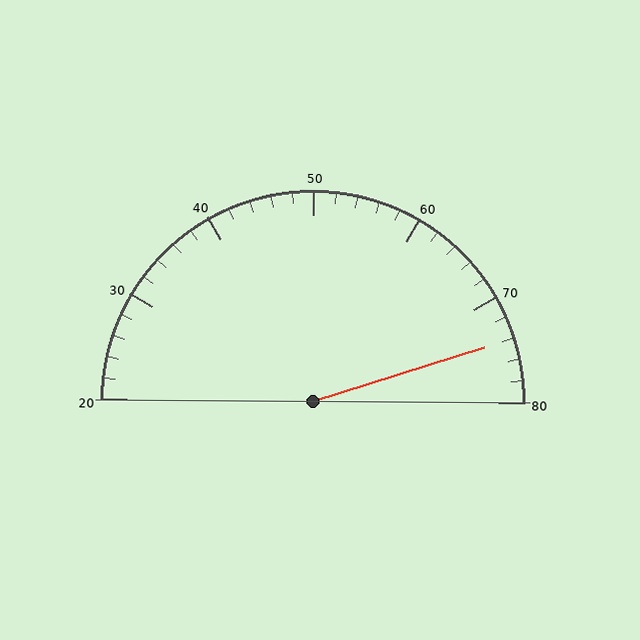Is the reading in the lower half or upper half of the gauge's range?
The reading is in the upper half of the range (20 to 80).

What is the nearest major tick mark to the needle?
The nearest major tick mark is 70.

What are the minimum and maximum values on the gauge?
The gauge ranges from 20 to 80.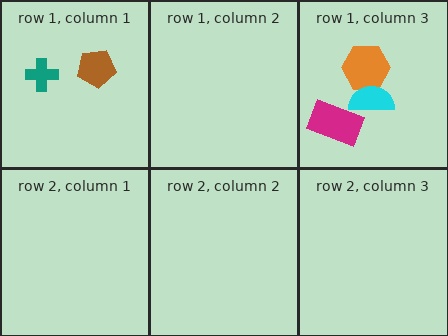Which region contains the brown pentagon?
The row 1, column 1 region.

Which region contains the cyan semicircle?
The row 1, column 3 region.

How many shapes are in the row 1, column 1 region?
2.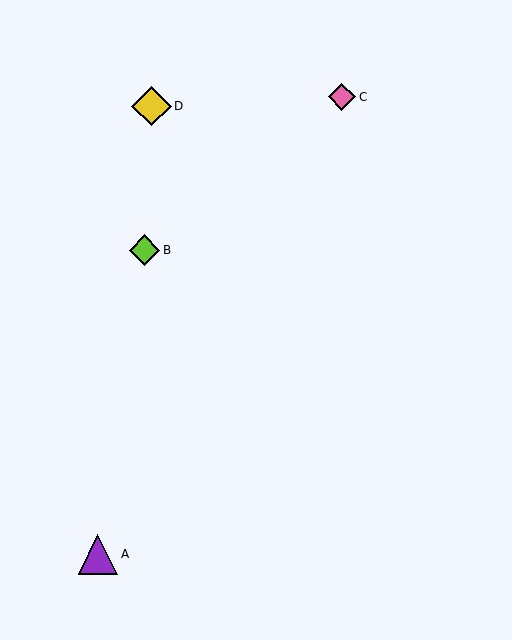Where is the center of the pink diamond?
The center of the pink diamond is at (342, 97).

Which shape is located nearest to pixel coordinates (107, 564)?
The purple triangle (labeled A) at (98, 554) is nearest to that location.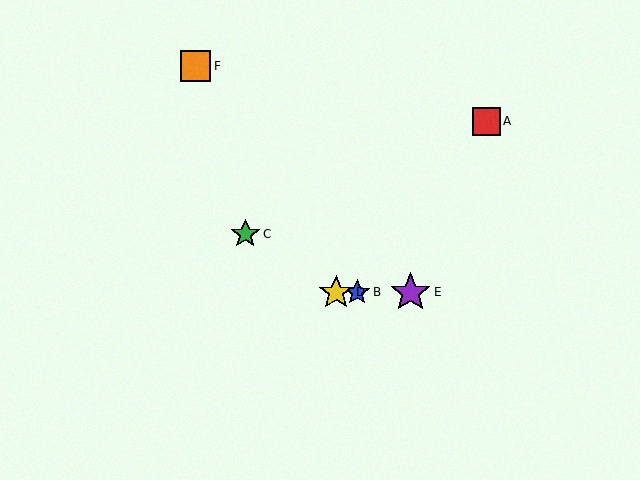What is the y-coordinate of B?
Object B is at y≈292.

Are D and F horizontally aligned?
No, D is at y≈292 and F is at y≈66.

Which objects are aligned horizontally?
Objects B, D, E are aligned horizontally.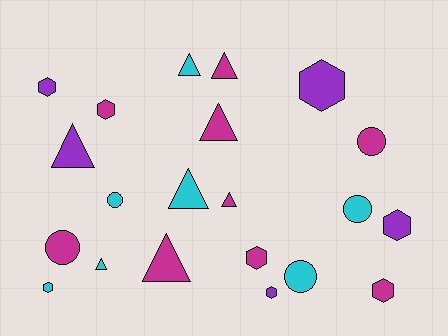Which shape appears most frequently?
Hexagon, with 8 objects.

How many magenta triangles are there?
There are 4 magenta triangles.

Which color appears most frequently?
Magenta, with 9 objects.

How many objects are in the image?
There are 21 objects.